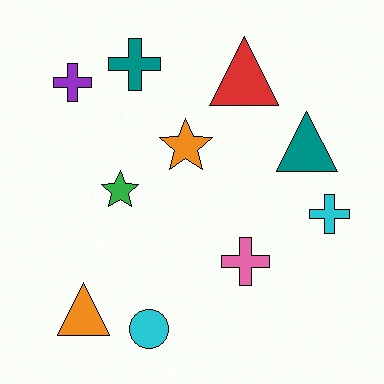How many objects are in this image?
There are 10 objects.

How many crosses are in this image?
There are 4 crosses.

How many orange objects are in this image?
There are 2 orange objects.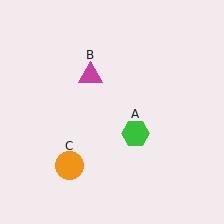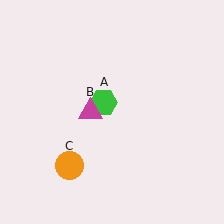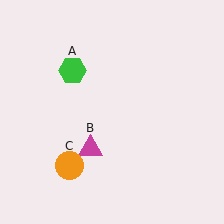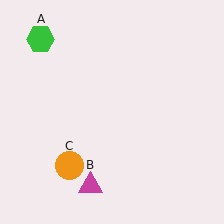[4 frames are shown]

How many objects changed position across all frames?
2 objects changed position: green hexagon (object A), magenta triangle (object B).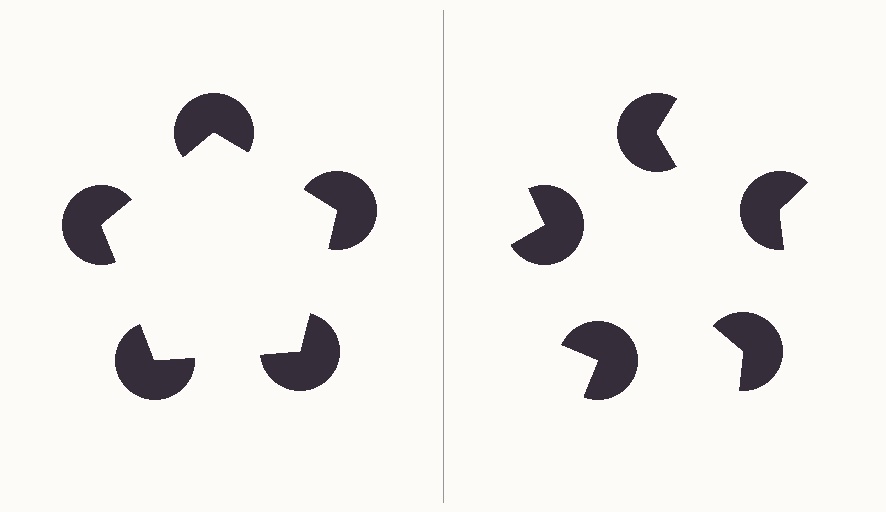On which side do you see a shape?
An illusory pentagon appears on the left side. On the right side the wedge cuts are rotated, so no coherent shape forms.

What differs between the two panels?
The pac-man discs are positioned identically on both sides; only the wedge orientations differ. On the left they align to a pentagon; on the right they are misaligned.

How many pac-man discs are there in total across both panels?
10 — 5 on each side.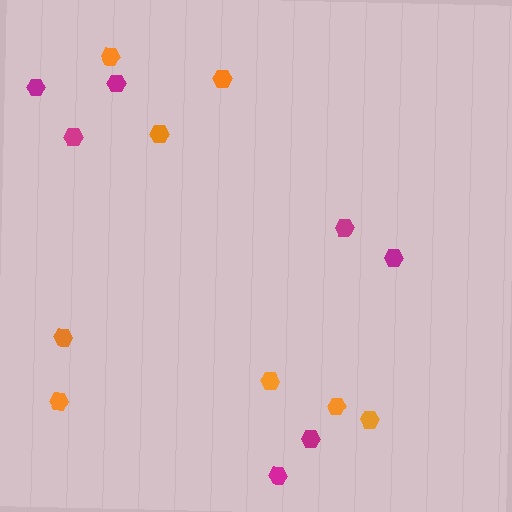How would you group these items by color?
There are 2 groups: one group of orange hexagons (8) and one group of magenta hexagons (7).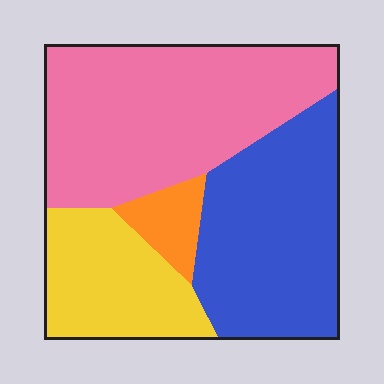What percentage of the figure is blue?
Blue takes up between a sixth and a third of the figure.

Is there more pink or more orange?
Pink.